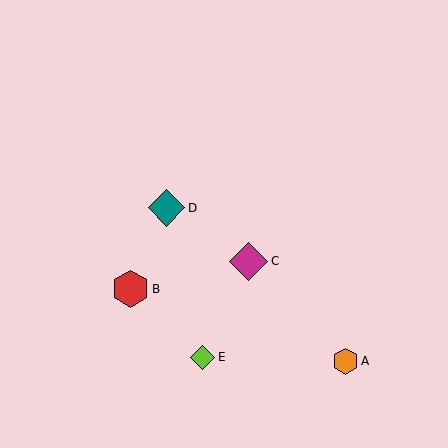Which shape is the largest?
The magenta diamond (labeled C) is the largest.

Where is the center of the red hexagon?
The center of the red hexagon is at (130, 289).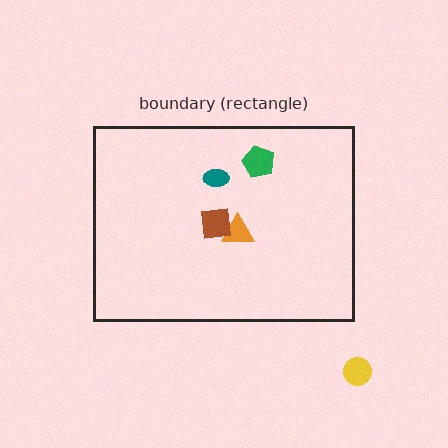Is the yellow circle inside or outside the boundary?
Outside.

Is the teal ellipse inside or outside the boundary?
Inside.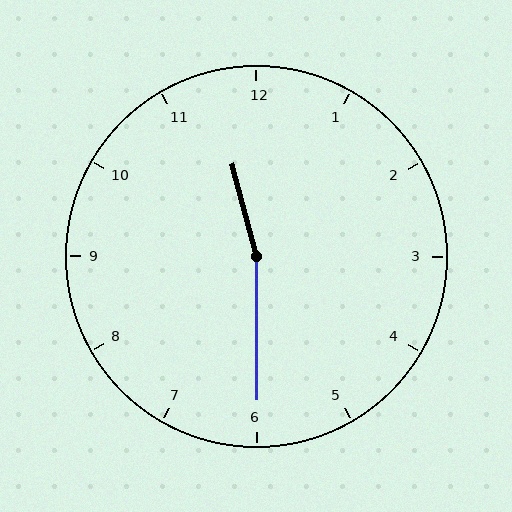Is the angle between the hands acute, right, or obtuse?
It is obtuse.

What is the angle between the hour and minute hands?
Approximately 165 degrees.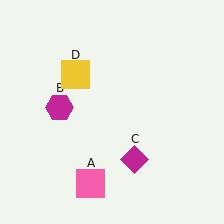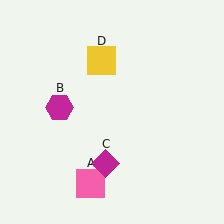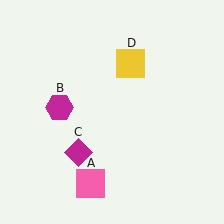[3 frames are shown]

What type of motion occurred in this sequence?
The magenta diamond (object C), yellow square (object D) rotated clockwise around the center of the scene.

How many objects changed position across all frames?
2 objects changed position: magenta diamond (object C), yellow square (object D).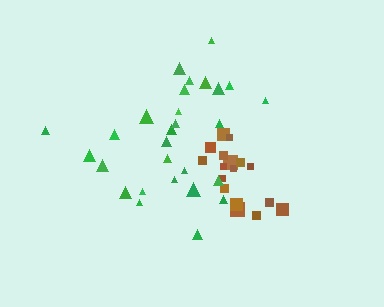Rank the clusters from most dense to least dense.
brown, green.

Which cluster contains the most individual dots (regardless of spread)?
Green (28).